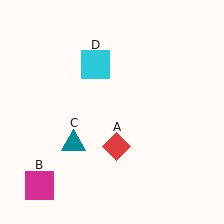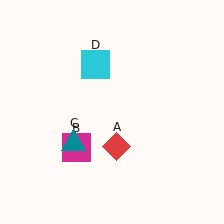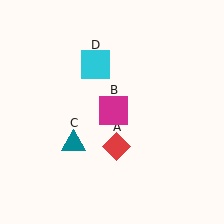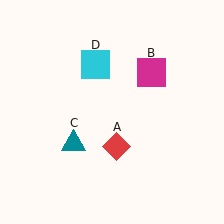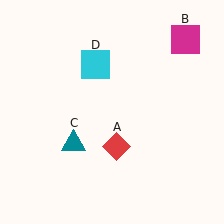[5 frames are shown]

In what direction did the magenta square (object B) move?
The magenta square (object B) moved up and to the right.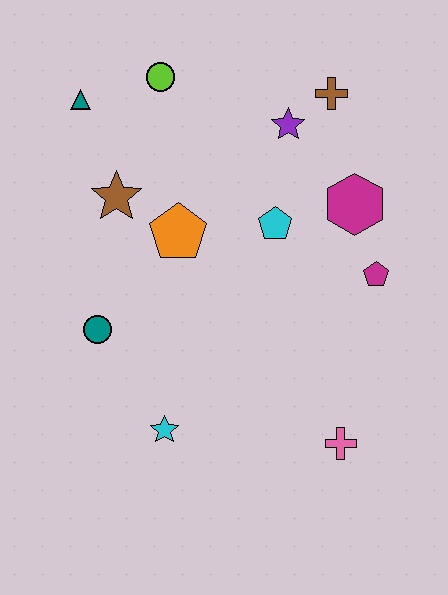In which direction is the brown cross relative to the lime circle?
The brown cross is to the right of the lime circle.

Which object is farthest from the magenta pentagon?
The teal triangle is farthest from the magenta pentagon.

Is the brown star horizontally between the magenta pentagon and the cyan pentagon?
No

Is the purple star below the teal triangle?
Yes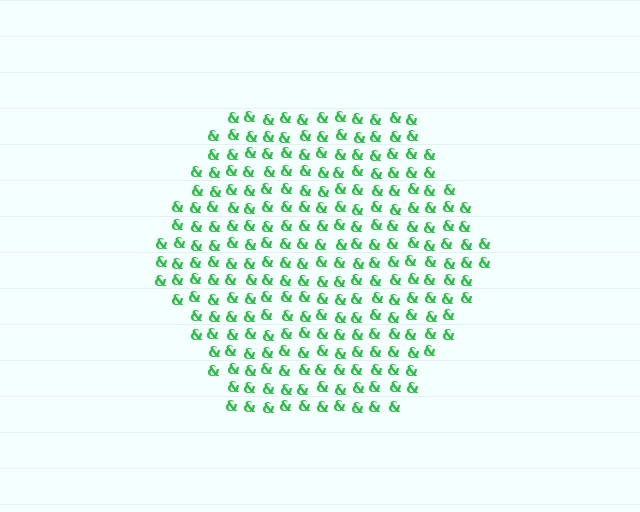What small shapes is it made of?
It is made of small ampersands.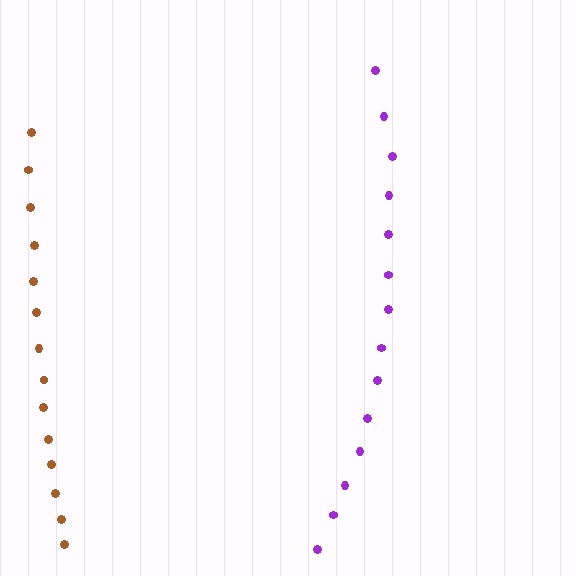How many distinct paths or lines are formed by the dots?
There are 2 distinct paths.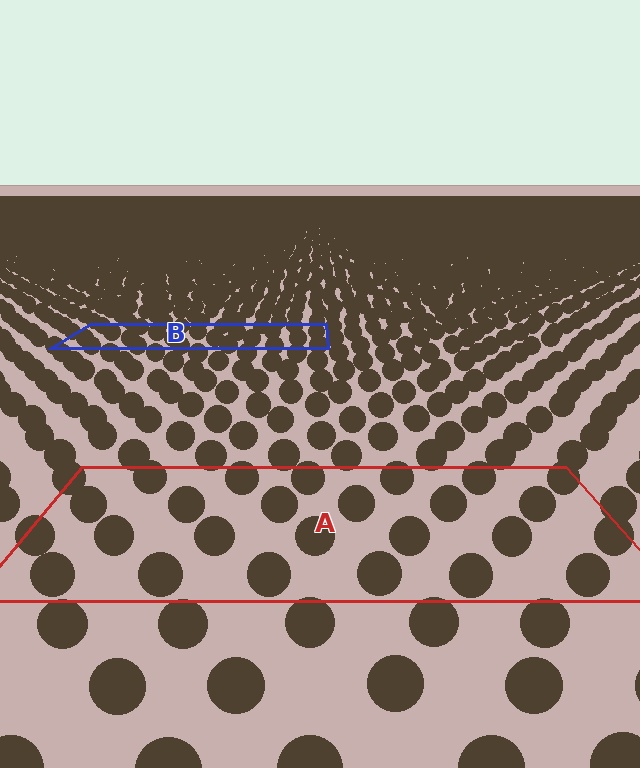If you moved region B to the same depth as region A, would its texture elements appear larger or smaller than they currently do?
They would appear larger. At a closer depth, the same texture elements are projected at a bigger on-screen size.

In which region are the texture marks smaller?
The texture marks are smaller in region B, because it is farther away.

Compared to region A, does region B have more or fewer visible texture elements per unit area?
Region B has more texture elements per unit area — they are packed more densely because it is farther away.